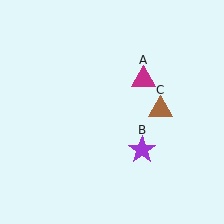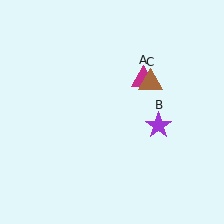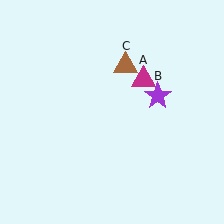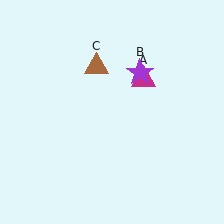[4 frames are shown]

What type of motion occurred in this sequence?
The purple star (object B), brown triangle (object C) rotated counterclockwise around the center of the scene.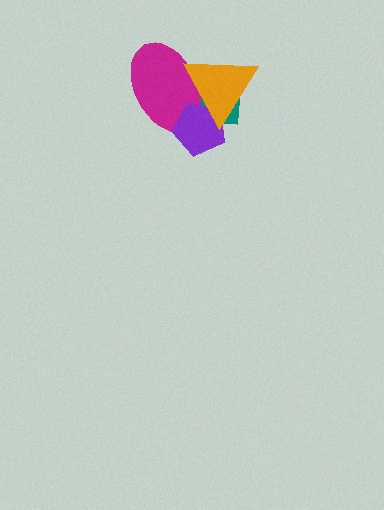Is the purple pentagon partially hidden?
Yes, it is partially covered by another shape.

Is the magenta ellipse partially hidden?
Yes, it is partially covered by another shape.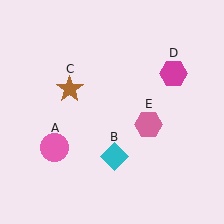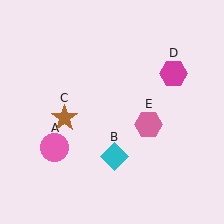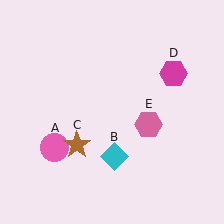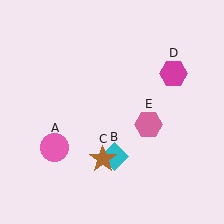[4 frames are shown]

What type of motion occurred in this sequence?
The brown star (object C) rotated counterclockwise around the center of the scene.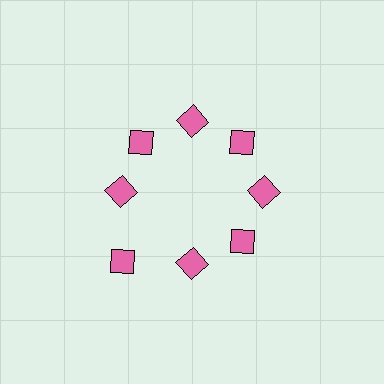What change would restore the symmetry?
The symmetry would be restored by moving it inward, back onto the ring so that all 8 diamonds sit at equal angles and equal distance from the center.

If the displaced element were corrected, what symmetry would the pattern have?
It would have 8-fold rotational symmetry — the pattern would map onto itself every 45 degrees.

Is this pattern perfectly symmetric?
No. The 8 pink diamonds are arranged in a ring, but one element near the 8 o'clock position is pushed outward from the center, breaking the 8-fold rotational symmetry.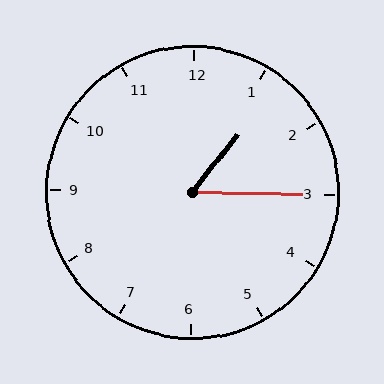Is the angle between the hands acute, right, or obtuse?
It is acute.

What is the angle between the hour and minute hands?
Approximately 52 degrees.